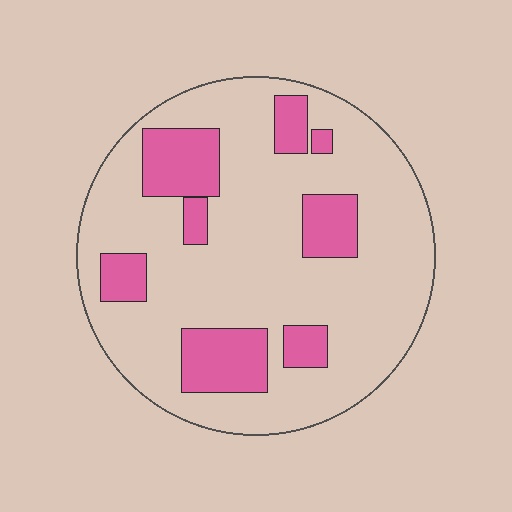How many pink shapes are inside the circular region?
8.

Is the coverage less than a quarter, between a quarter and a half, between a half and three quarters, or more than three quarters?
Less than a quarter.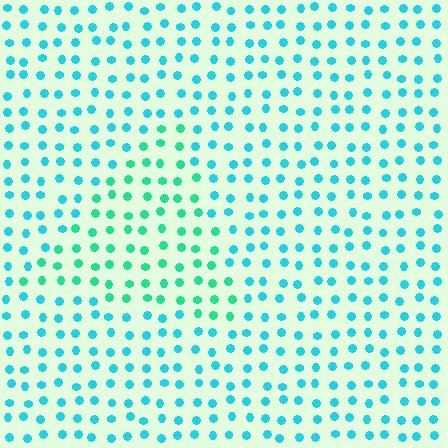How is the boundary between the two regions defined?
The boundary is defined purely by a slight shift in hue (about 28 degrees). Spacing, size, and orientation are identical on both sides.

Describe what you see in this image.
The image is filled with small cyan elements in a uniform arrangement. A triangle-shaped region is visible where the elements are tinted to a slightly different hue, forming a subtle color boundary.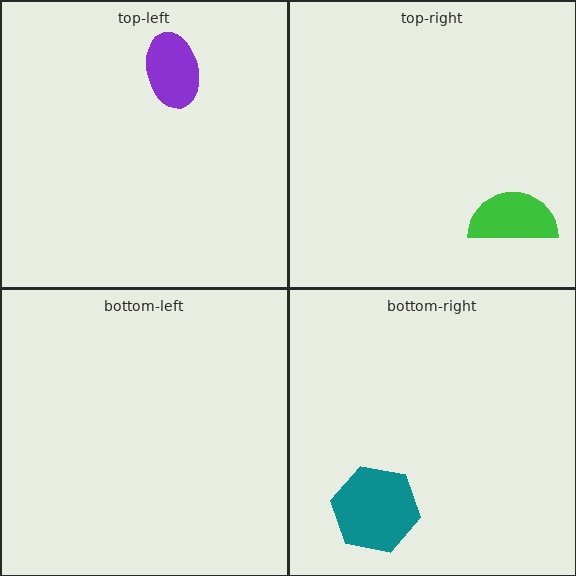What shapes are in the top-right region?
The green semicircle.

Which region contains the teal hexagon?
The bottom-right region.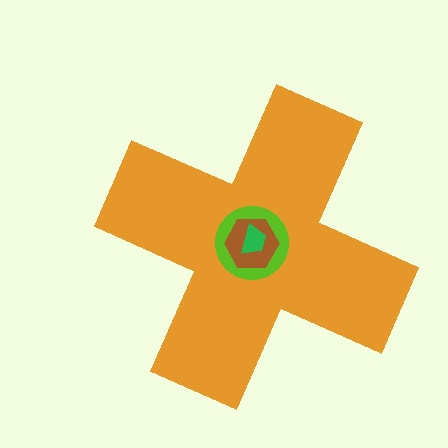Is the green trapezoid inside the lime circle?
Yes.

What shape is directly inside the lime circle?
The brown hexagon.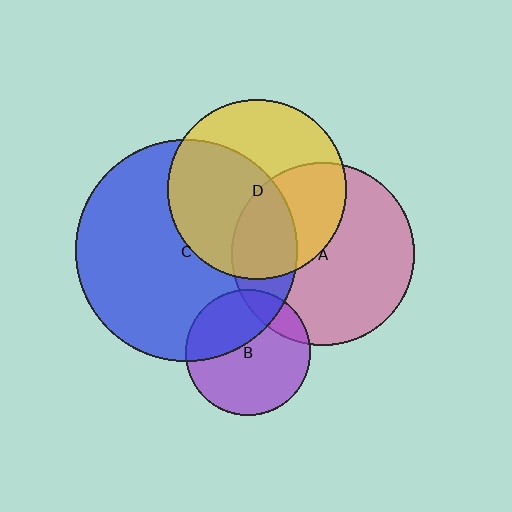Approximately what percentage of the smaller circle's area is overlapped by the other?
Approximately 25%.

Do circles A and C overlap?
Yes.